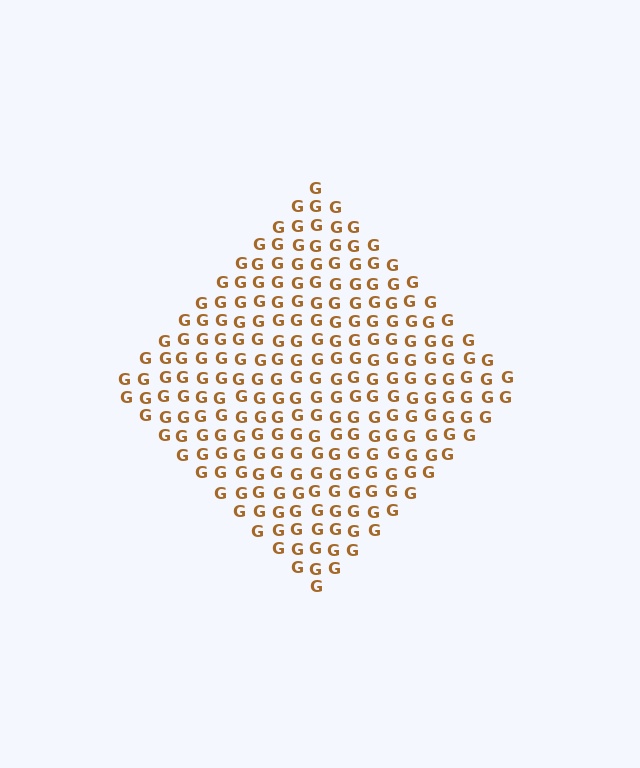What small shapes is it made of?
It is made of small letter G's.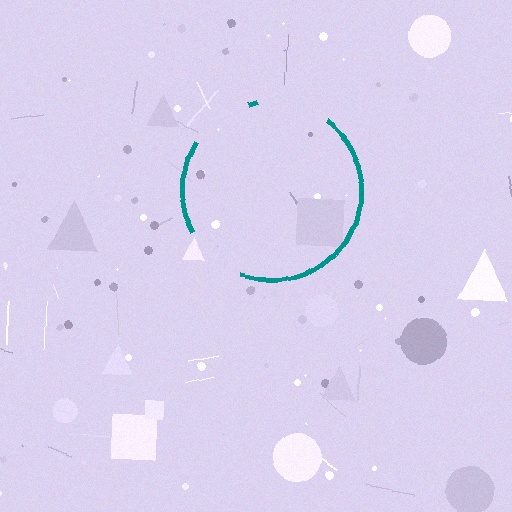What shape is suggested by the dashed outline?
The dashed outline suggests a circle.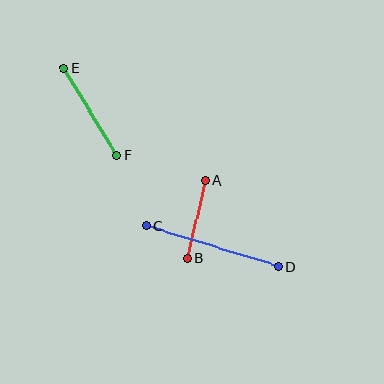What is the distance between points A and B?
The distance is approximately 80 pixels.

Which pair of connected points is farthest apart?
Points C and D are farthest apart.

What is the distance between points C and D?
The distance is approximately 138 pixels.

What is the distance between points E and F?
The distance is approximately 102 pixels.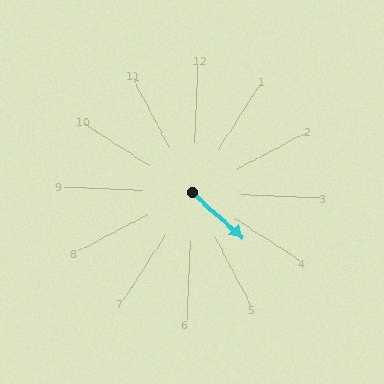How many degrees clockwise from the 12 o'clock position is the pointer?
Approximately 130 degrees.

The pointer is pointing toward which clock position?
Roughly 4 o'clock.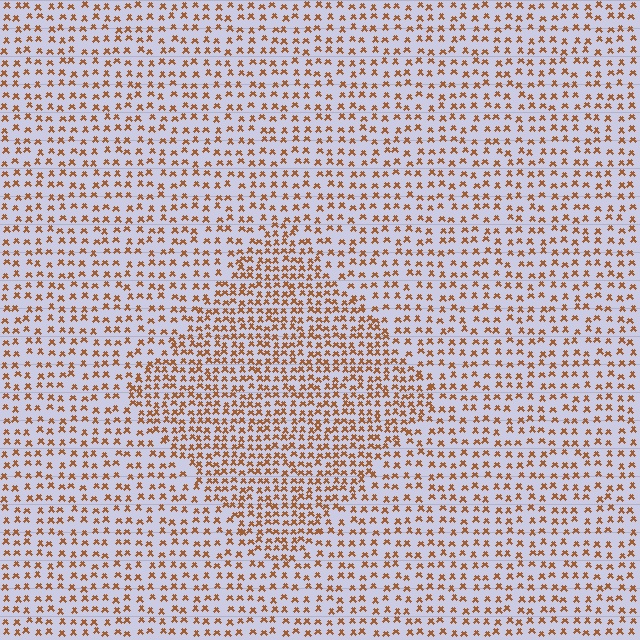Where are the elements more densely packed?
The elements are more densely packed inside the diamond boundary.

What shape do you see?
I see a diamond.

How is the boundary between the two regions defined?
The boundary is defined by a change in element density (approximately 1.7x ratio). All elements are the same color, size, and shape.